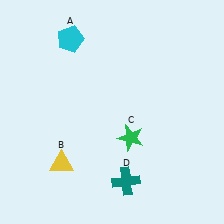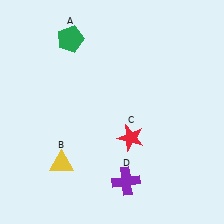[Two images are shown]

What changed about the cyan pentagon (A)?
In Image 1, A is cyan. In Image 2, it changed to green.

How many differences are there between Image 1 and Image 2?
There are 3 differences between the two images.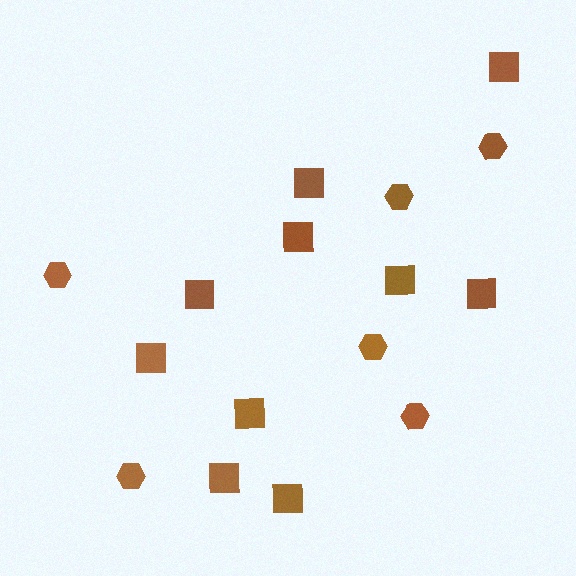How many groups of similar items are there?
There are 2 groups: one group of hexagons (6) and one group of squares (10).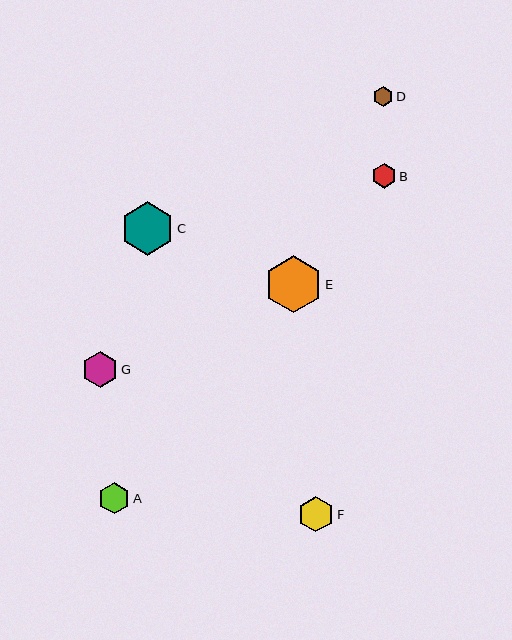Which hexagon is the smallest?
Hexagon D is the smallest with a size of approximately 20 pixels.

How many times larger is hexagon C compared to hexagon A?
Hexagon C is approximately 1.7 times the size of hexagon A.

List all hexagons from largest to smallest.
From largest to smallest: E, C, F, G, A, B, D.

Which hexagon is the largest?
Hexagon E is the largest with a size of approximately 57 pixels.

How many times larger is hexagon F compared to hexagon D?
Hexagon F is approximately 1.8 times the size of hexagon D.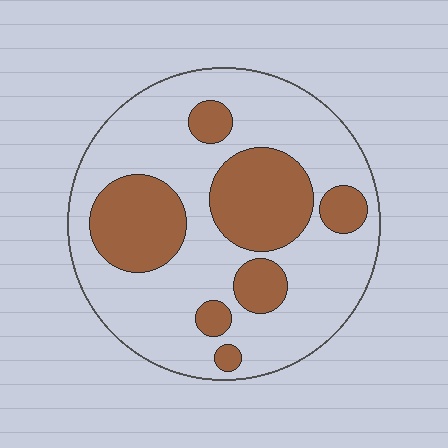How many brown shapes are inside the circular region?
7.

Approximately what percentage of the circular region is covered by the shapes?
Approximately 30%.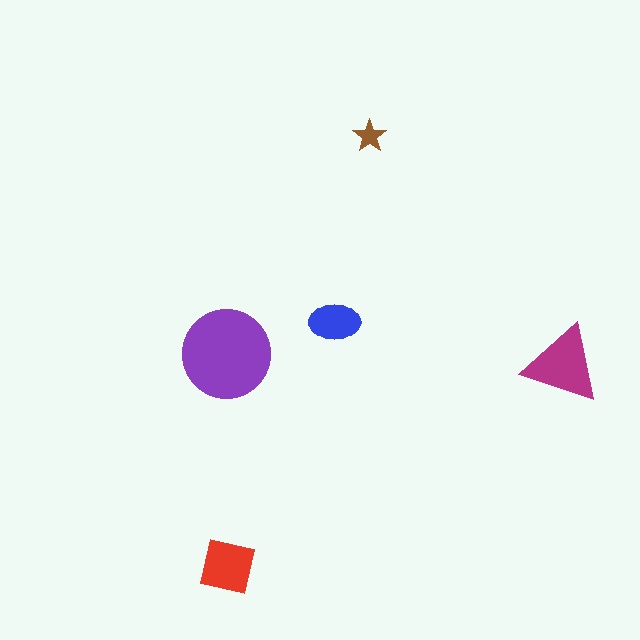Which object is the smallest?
The brown star.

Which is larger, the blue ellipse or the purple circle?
The purple circle.